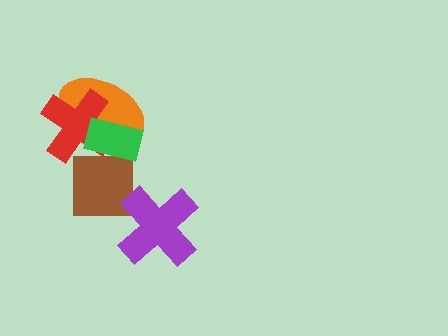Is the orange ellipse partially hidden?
Yes, it is partially covered by another shape.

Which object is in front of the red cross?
The green rectangle is in front of the red cross.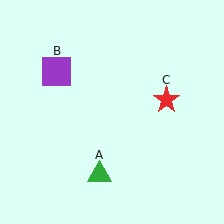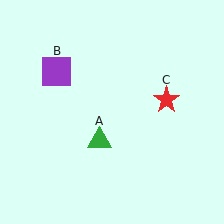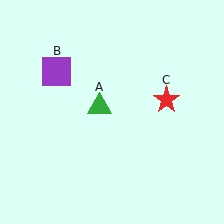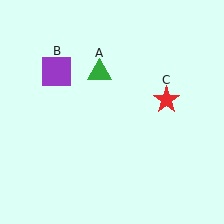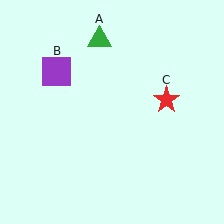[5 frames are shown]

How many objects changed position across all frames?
1 object changed position: green triangle (object A).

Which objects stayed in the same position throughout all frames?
Purple square (object B) and red star (object C) remained stationary.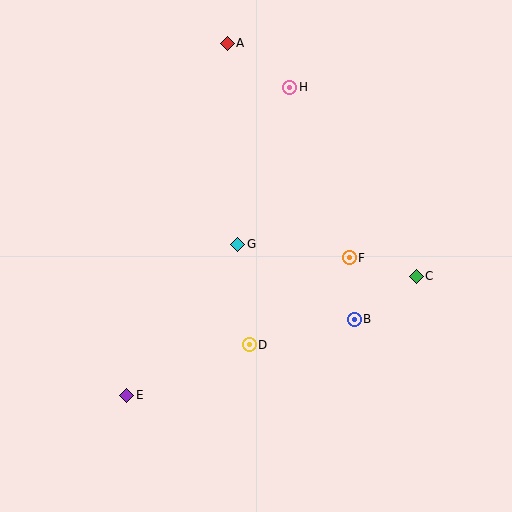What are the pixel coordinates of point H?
Point H is at (290, 87).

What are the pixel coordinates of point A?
Point A is at (227, 43).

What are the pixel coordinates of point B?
Point B is at (354, 319).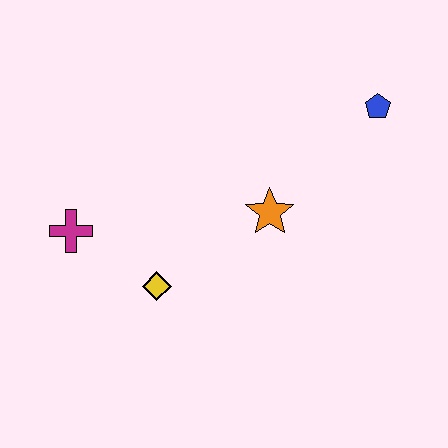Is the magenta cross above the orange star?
No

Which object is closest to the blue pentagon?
The orange star is closest to the blue pentagon.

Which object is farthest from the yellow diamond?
The blue pentagon is farthest from the yellow diamond.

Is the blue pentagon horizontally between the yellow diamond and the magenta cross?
No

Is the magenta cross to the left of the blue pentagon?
Yes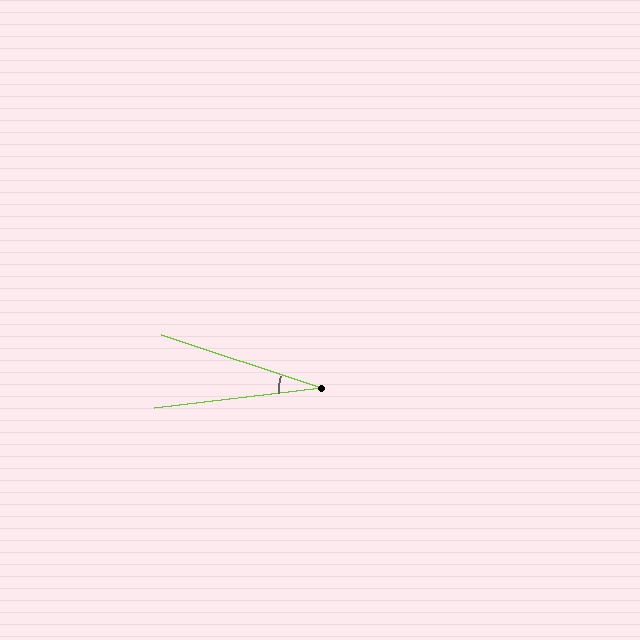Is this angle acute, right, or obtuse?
It is acute.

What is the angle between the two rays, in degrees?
Approximately 25 degrees.